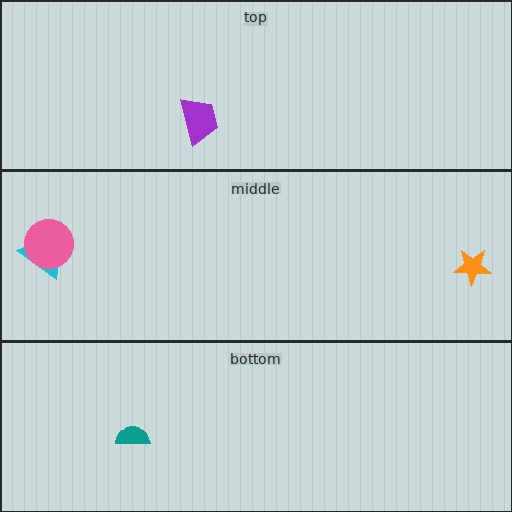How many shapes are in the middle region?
3.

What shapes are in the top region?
The purple trapezoid.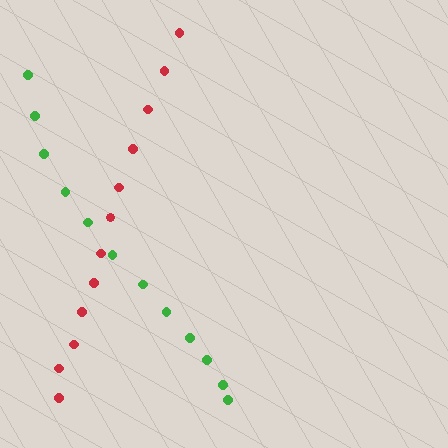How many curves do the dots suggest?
There are 2 distinct paths.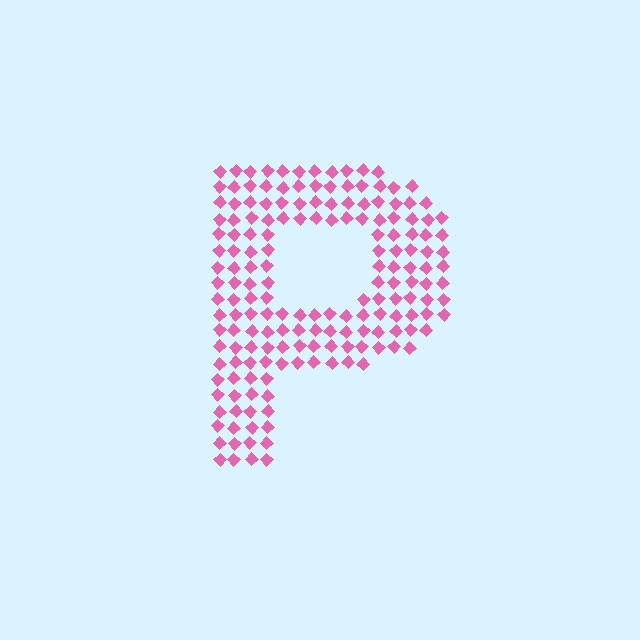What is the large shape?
The large shape is the letter P.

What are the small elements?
The small elements are diamonds.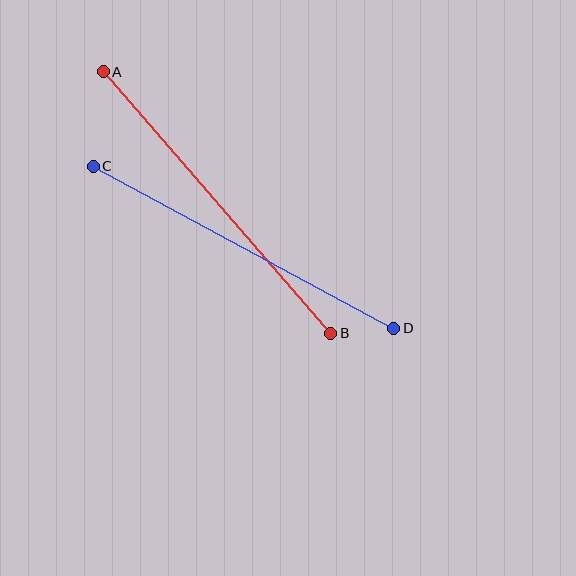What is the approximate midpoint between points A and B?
The midpoint is at approximately (217, 203) pixels.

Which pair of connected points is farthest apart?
Points A and B are farthest apart.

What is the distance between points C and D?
The distance is approximately 341 pixels.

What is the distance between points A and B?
The distance is approximately 346 pixels.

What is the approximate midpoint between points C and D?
The midpoint is at approximately (243, 247) pixels.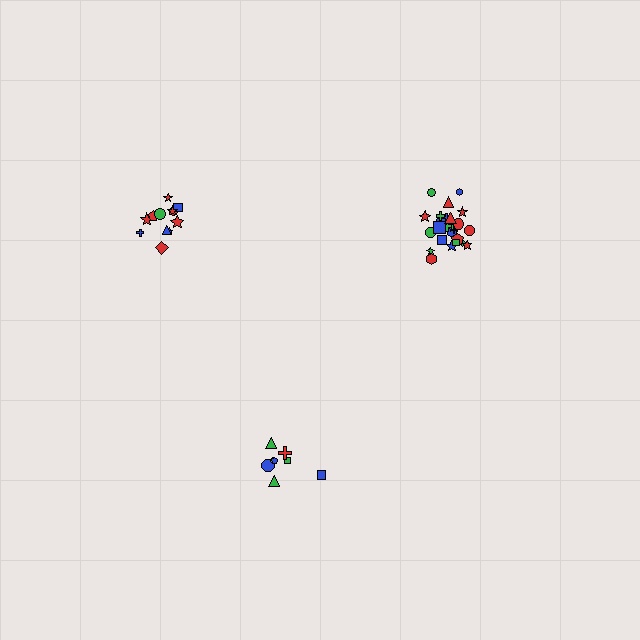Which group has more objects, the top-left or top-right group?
The top-right group.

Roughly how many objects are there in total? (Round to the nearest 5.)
Roughly 45 objects in total.